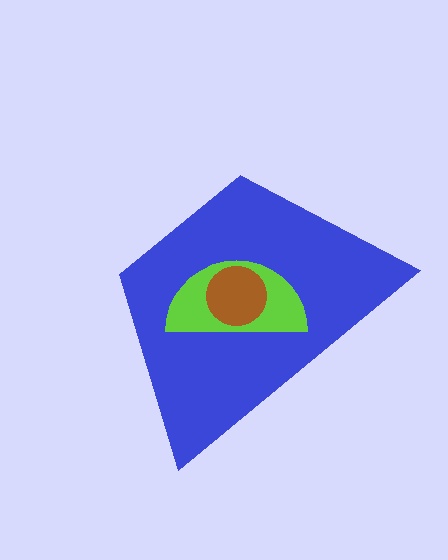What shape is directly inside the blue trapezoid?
The lime semicircle.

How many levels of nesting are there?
3.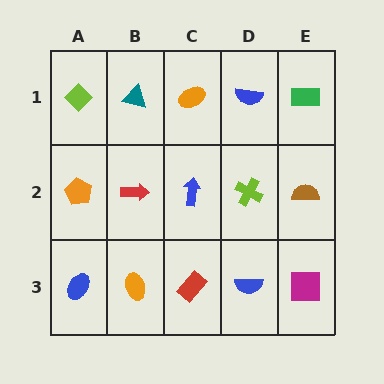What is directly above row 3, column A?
An orange pentagon.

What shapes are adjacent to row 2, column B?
A teal triangle (row 1, column B), an orange ellipse (row 3, column B), an orange pentagon (row 2, column A), a blue arrow (row 2, column C).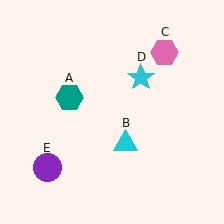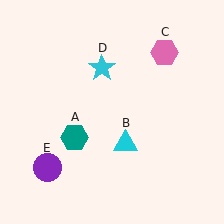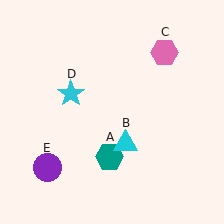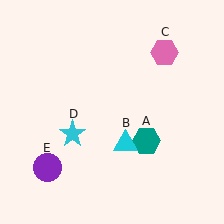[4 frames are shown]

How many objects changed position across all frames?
2 objects changed position: teal hexagon (object A), cyan star (object D).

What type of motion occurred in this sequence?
The teal hexagon (object A), cyan star (object D) rotated counterclockwise around the center of the scene.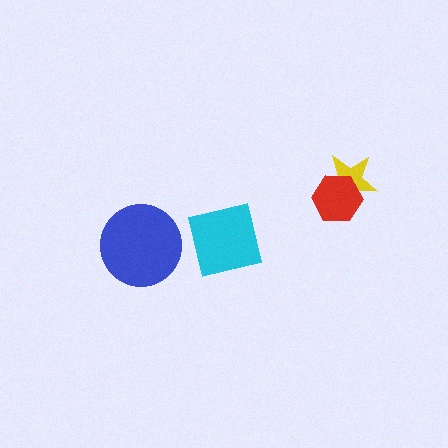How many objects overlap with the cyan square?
0 objects overlap with the cyan square.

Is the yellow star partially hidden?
Yes, it is partially covered by another shape.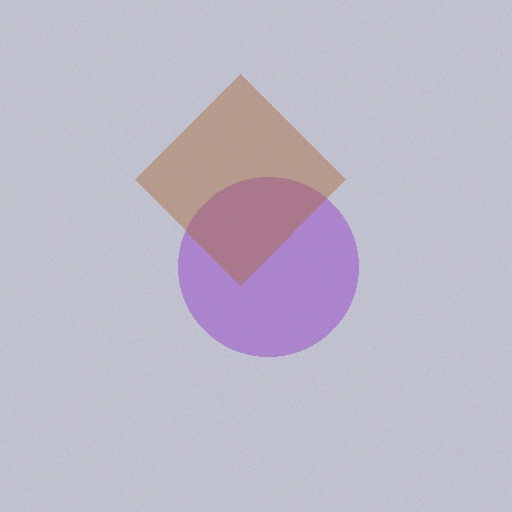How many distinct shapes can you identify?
There are 2 distinct shapes: a purple circle, a brown diamond.